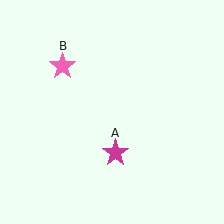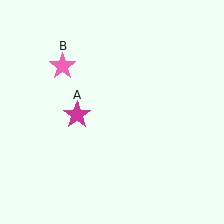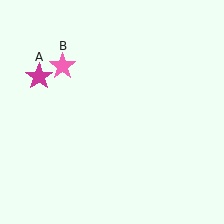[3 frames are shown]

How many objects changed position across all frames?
1 object changed position: magenta star (object A).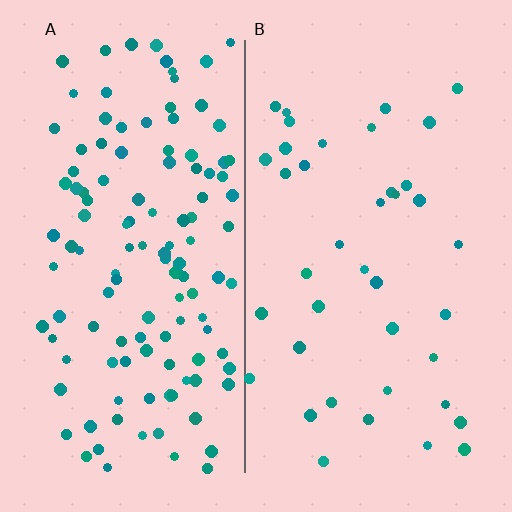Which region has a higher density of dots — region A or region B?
A (the left).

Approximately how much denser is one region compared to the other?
Approximately 3.1× — region A over region B.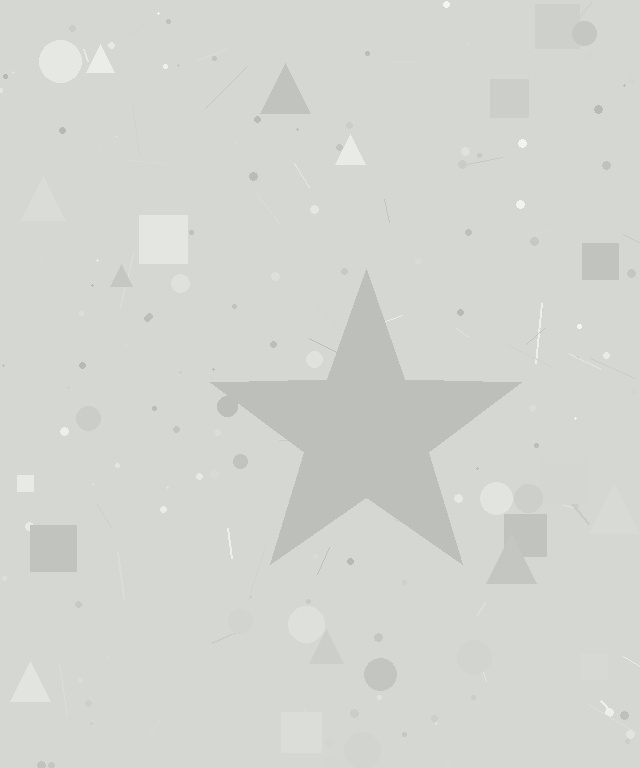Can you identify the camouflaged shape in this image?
The camouflaged shape is a star.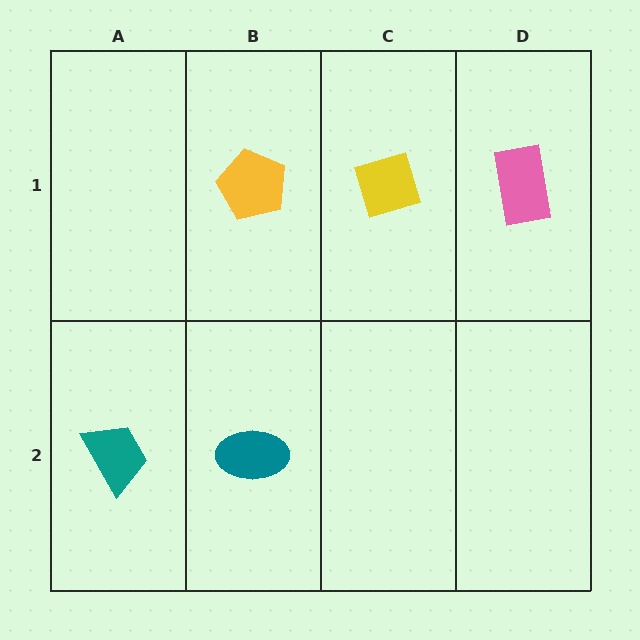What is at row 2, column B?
A teal ellipse.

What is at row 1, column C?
A yellow diamond.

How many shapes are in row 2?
2 shapes.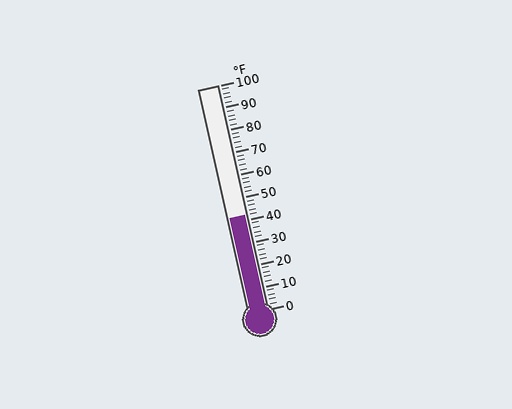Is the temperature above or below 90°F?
The temperature is below 90°F.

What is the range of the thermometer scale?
The thermometer scale ranges from 0°F to 100°F.